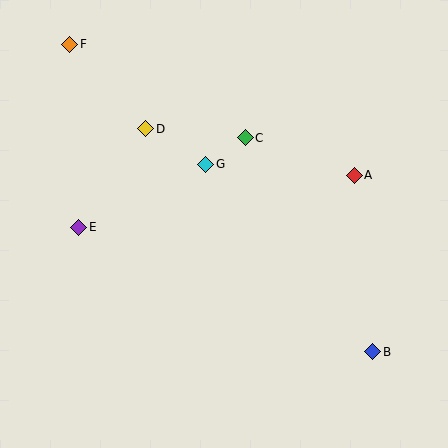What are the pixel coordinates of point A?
Point A is at (354, 175).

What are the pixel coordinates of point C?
Point C is at (245, 138).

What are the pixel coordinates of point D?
Point D is at (146, 129).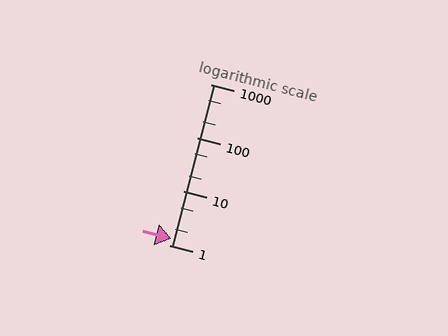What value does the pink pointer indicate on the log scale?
The pointer indicates approximately 1.3.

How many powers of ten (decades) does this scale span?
The scale spans 3 decades, from 1 to 1000.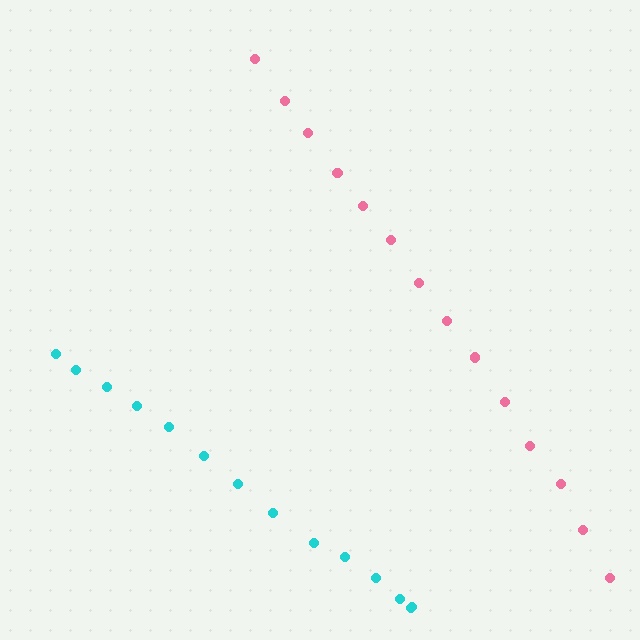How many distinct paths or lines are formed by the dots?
There are 2 distinct paths.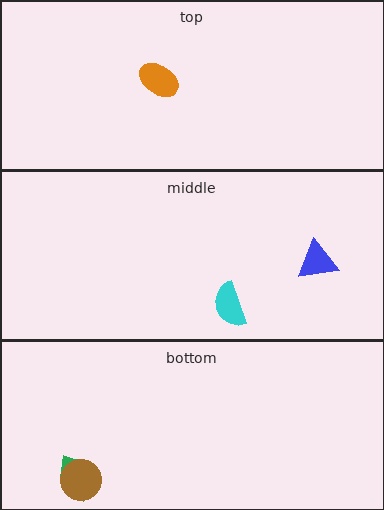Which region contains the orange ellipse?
The top region.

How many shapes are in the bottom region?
2.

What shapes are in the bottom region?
The green arrow, the brown circle.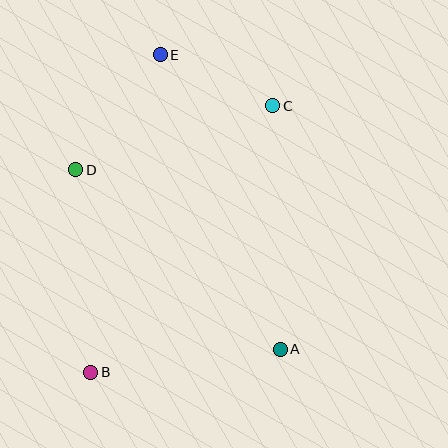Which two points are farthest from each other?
Points B and E are farthest from each other.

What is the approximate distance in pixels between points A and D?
The distance between A and D is approximately 272 pixels.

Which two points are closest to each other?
Points C and E are closest to each other.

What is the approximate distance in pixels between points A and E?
The distance between A and E is approximately 318 pixels.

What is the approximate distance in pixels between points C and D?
The distance between C and D is approximately 207 pixels.